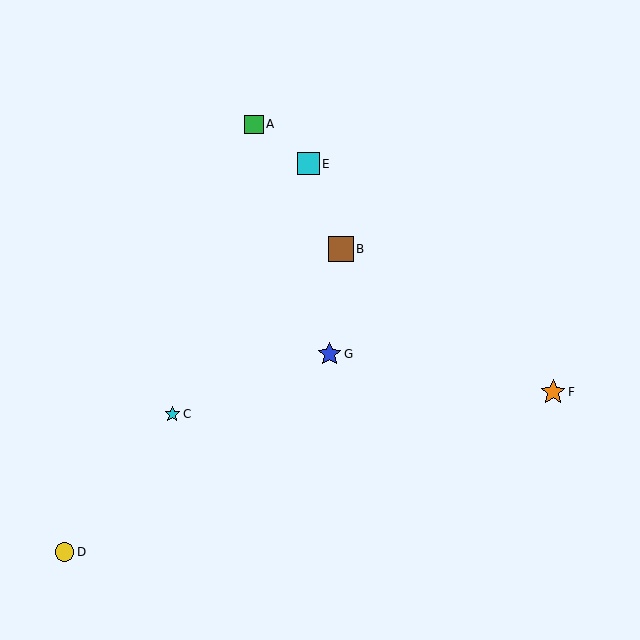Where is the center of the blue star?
The center of the blue star is at (329, 354).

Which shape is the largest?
The orange star (labeled F) is the largest.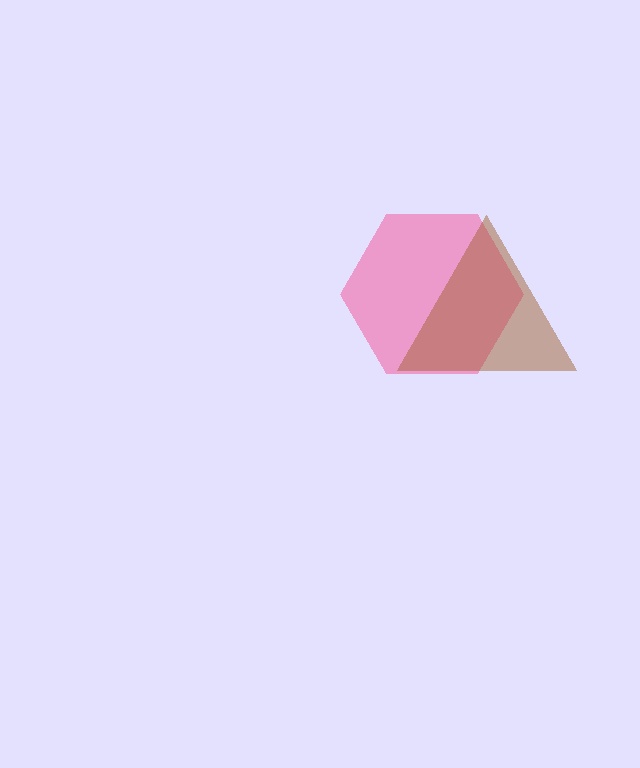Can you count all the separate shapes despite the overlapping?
Yes, there are 2 separate shapes.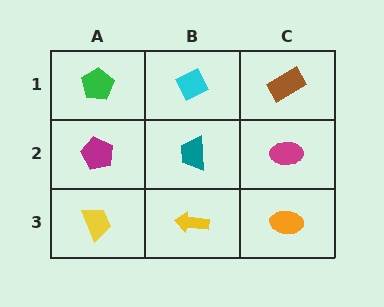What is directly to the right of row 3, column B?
An orange ellipse.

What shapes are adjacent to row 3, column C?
A magenta ellipse (row 2, column C), a yellow arrow (row 3, column B).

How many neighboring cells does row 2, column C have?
3.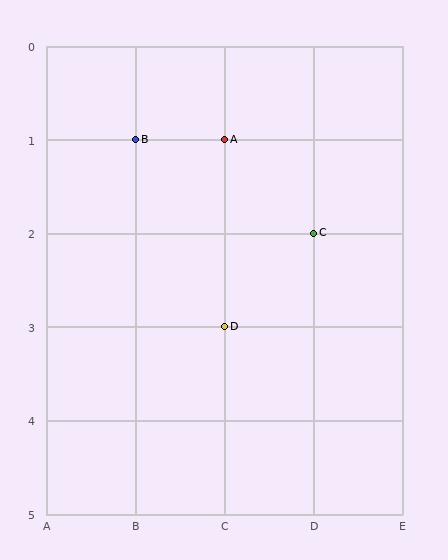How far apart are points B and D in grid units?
Points B and D are 1 column and 2 rows apart (about 2.2 grid units diagonally).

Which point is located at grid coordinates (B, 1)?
Point B is at (B, 1).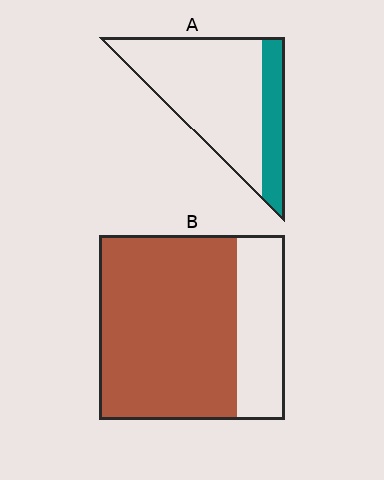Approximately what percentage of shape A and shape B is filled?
A is approximately 25% and B is approximately 75%.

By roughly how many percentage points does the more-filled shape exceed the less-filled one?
By roughly 50 percentage points (B over A).